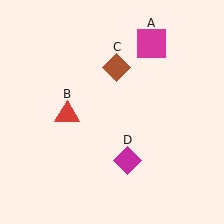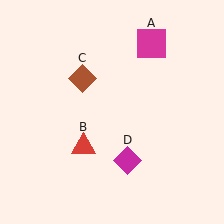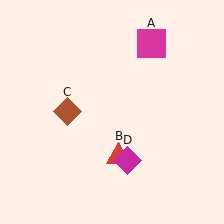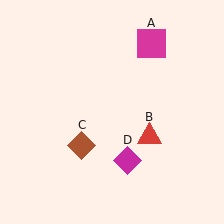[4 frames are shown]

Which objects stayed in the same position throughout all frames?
Magenta square (object A) and magenta diamond (object D) remained stationary.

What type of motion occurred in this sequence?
The red triangle (object B), brown diamond (object C) rotated counterclockwise around the center of the scene.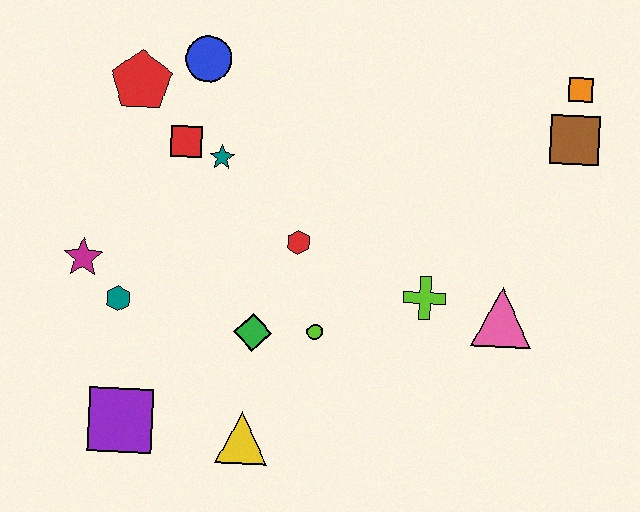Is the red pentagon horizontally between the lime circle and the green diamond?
No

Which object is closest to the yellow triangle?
The green diamond is closest to the yellow triangle.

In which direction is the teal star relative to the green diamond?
The teal star is above the green diamond.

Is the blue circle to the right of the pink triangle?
No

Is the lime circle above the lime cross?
No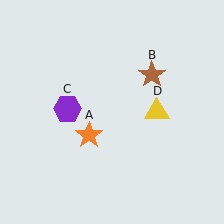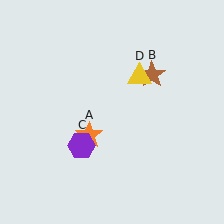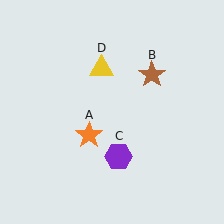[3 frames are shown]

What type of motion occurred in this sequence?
The purple hexagon (object C), yellow triangle (object D) rotated counterclockwise around the center of the scene.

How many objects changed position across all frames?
2 objects changed position: purple hexagon (object C), yellow triangle (object D).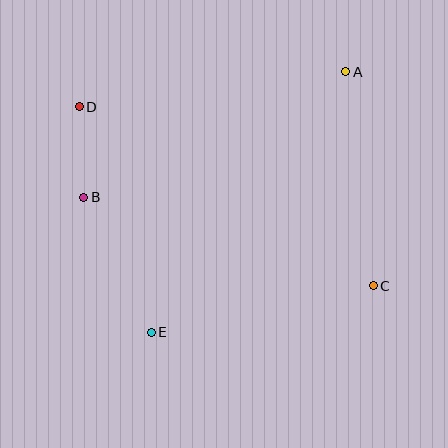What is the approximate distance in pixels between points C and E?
The distance between C and E is approximately 227 pixels.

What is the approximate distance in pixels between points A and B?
The distance between A and B is approximately 290 pixels.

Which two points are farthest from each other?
Points C and D are farthest from each other.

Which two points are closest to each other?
Points B and D are closest to each other.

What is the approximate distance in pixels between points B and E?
The distance between B and E is approximately 151 pixels.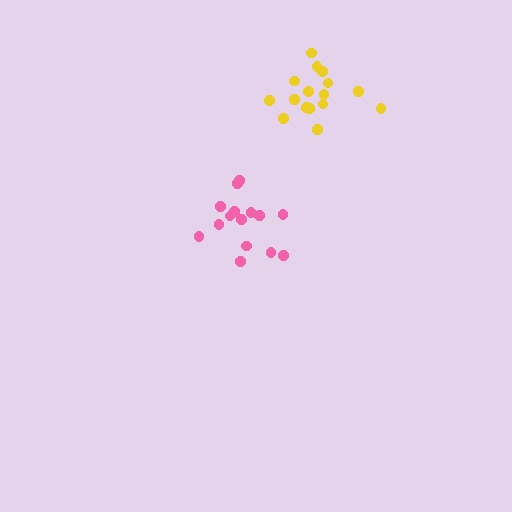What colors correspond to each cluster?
The clusters are colored: pink, yellow.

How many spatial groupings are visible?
There are 2 spatial groupings.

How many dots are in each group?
Group 1: 15 dots, Group 2: 16 dots (31 total).